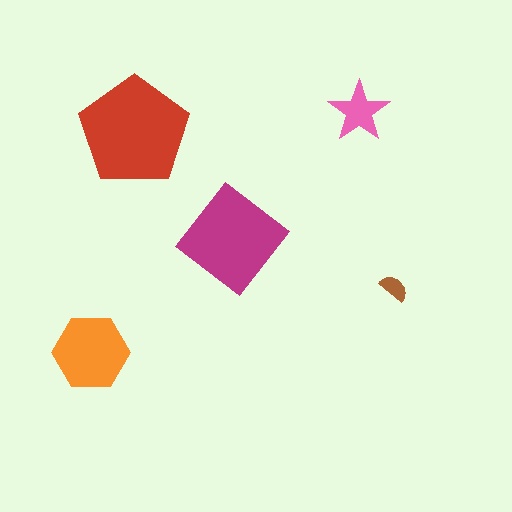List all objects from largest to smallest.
The red pentagon, the magenta diamond, the orange hexagon, the pink star, the brown semicircle.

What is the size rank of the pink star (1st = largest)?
4th.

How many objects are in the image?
There are 5 objects in the image.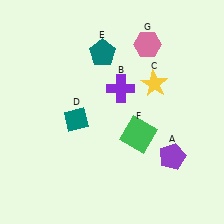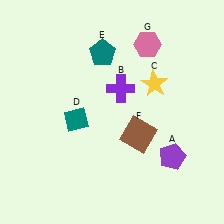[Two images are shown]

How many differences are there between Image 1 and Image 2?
There is 1 difference between the two images.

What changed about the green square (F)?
In Image 1, F is green. In Image 2, it changed to brown.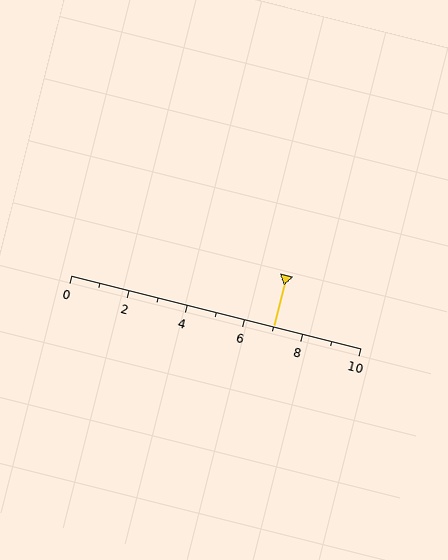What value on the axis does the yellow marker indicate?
The marker indicates approximately 7.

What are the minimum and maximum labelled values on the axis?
The axis runs from 0 to 10.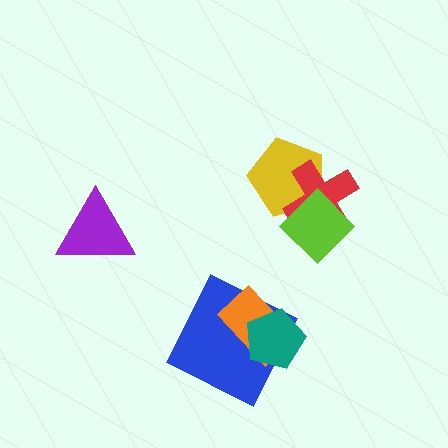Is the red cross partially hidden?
Yes, it is partially covered by another shape.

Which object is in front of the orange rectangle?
The teal pentagon is in front of the orange rectangle.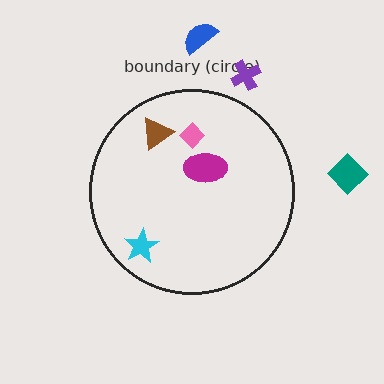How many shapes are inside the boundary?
4 inside, 3 outside.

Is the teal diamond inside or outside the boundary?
Outside.